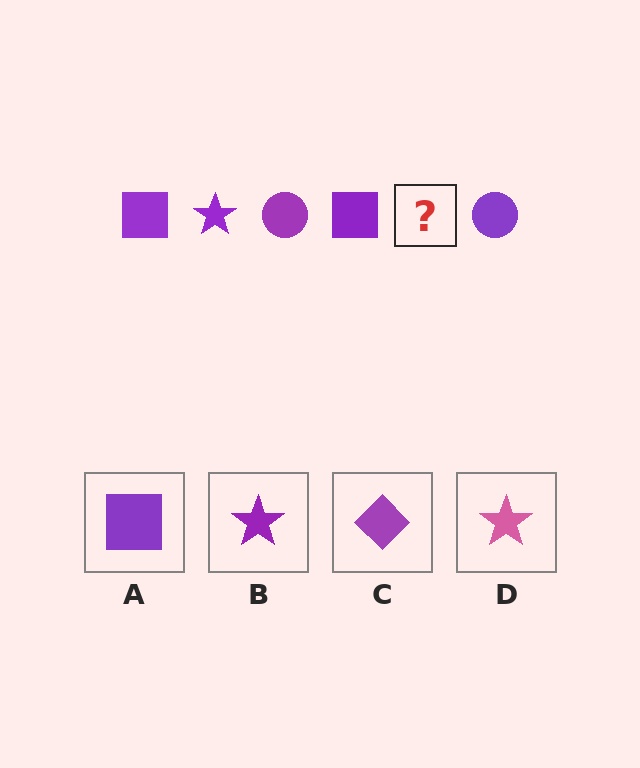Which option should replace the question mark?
Option B.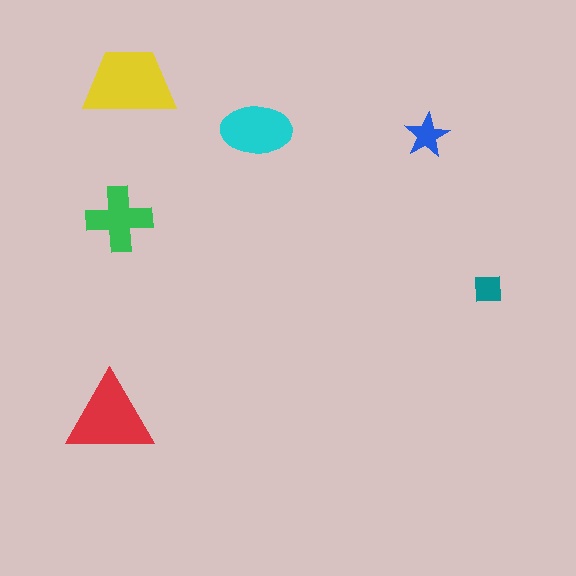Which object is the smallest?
The teal square.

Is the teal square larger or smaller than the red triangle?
Smaller.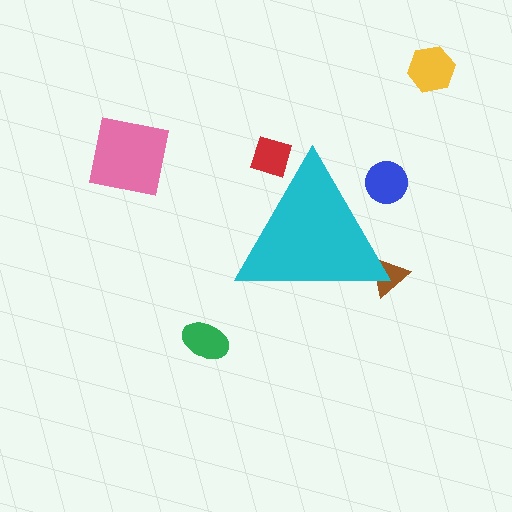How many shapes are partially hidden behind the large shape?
3 shapes are partially hidden.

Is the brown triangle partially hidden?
Yes, the brown triangle is partially hidden behind the cyan triangle.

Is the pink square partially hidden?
No, the pink square is fully visible.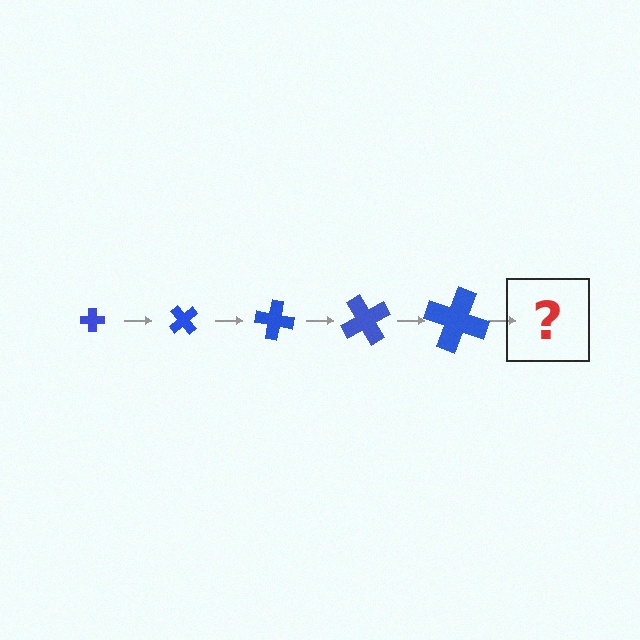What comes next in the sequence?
The next element should be a cross, larger than the previous one and rotated 250 degrees from the start.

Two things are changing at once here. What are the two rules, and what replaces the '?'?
The two rules are that the cross grows larger each step and it rotates 50 degrees each step. The '?' should be a cross, larger than the previous one and rotated 250 degrees from the start.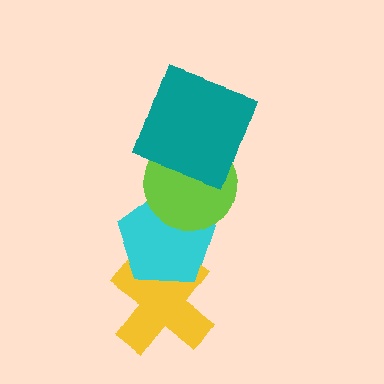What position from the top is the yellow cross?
The yellow cross is 4th from the top.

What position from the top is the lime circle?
The lime circle is 2nd from the top.